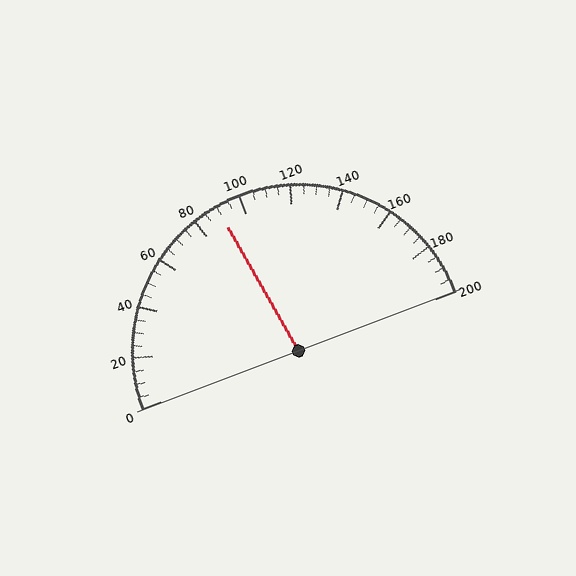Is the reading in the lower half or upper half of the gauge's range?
The reading is in the lower half of the range (0 to 200).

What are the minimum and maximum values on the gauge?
The gauge ranges from 0 to 200.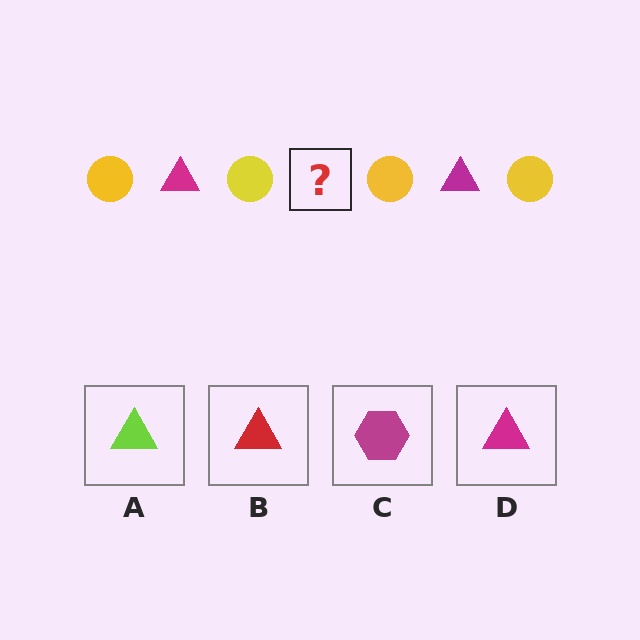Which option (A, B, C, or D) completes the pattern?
D.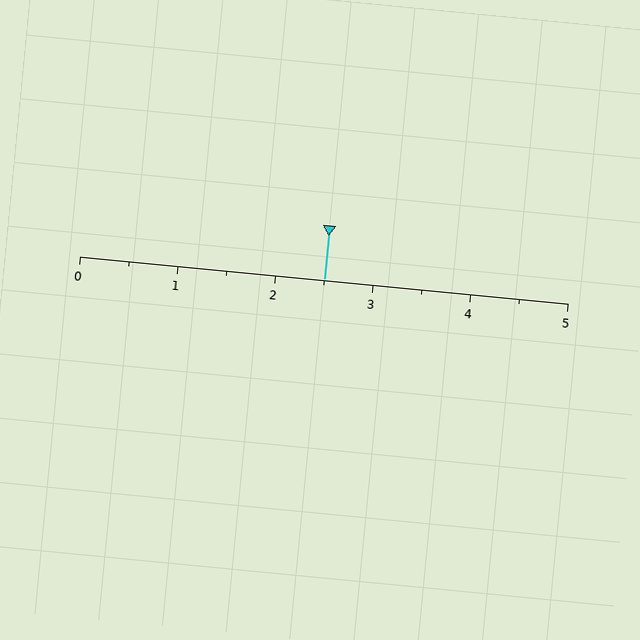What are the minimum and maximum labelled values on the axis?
The axis runs from 0 to 5.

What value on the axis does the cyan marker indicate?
The marker indicates approximately 2.5.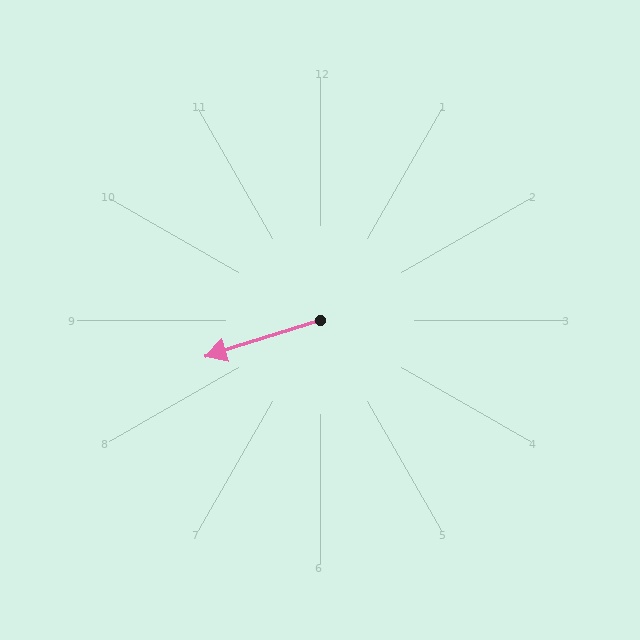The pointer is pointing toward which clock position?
Roughly 8 o'clock.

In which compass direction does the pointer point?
West.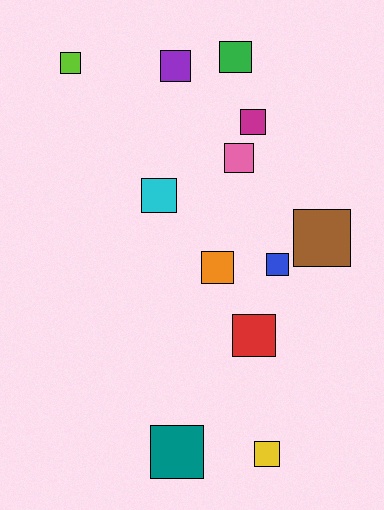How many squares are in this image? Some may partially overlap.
There are 12 squares.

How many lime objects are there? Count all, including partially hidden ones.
There is 1 lime object.